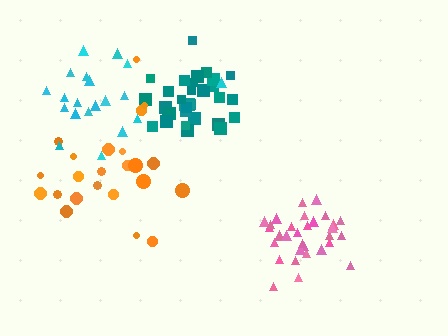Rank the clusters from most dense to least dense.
teal, pink, cyan, orange.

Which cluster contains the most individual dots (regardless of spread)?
Teal (35).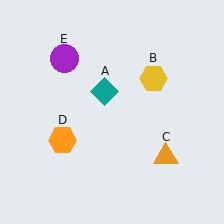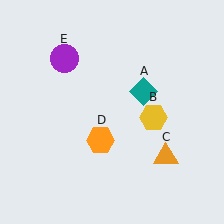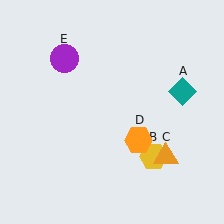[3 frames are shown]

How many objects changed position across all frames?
3 objects changed position: teal diamond (object A), yellow hexagon (object B), orange hexagon (object D).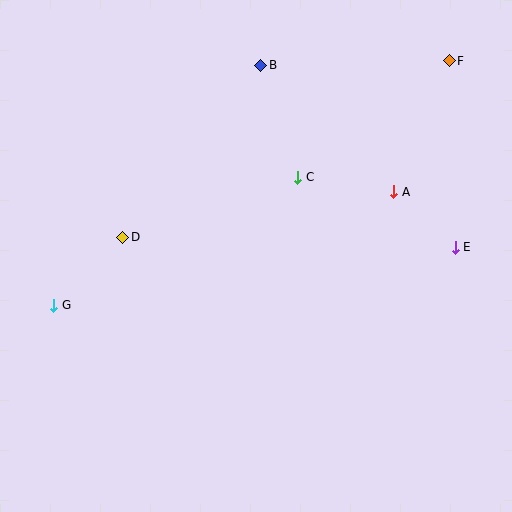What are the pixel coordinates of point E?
Point E is at (455, 247).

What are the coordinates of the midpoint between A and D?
The midpoint between A and D is at (258, 214).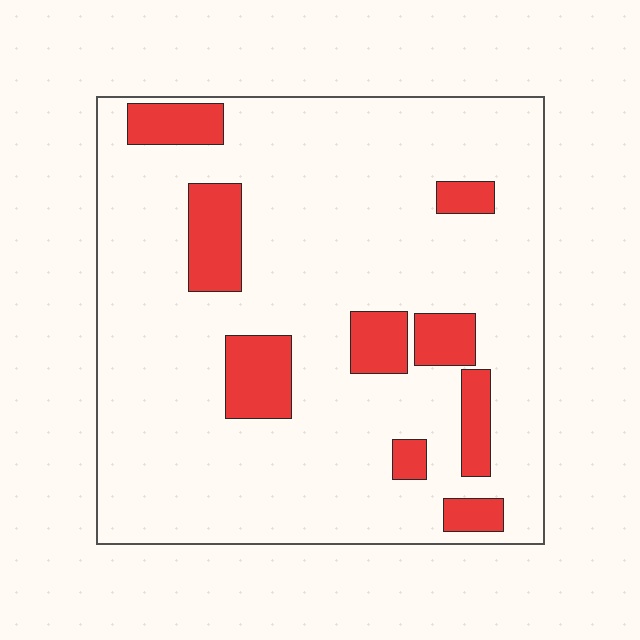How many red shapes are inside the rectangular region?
9.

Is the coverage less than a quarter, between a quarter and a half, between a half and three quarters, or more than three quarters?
Less than a quarter.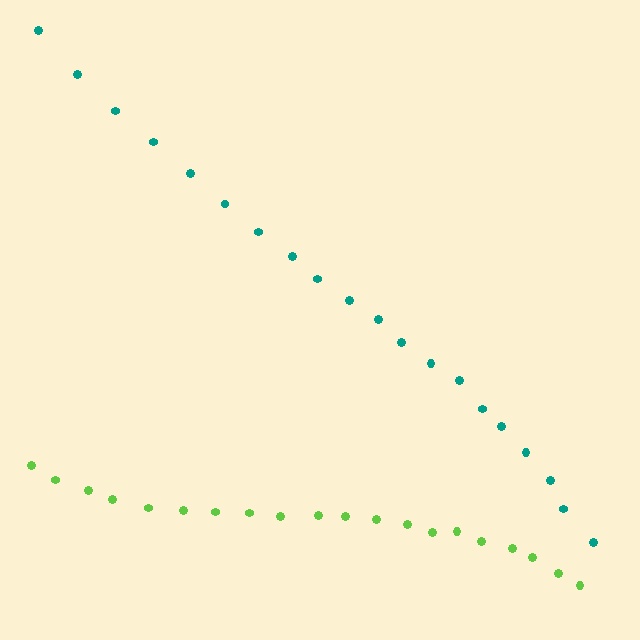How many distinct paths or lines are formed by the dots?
There are 2 distinct paths.